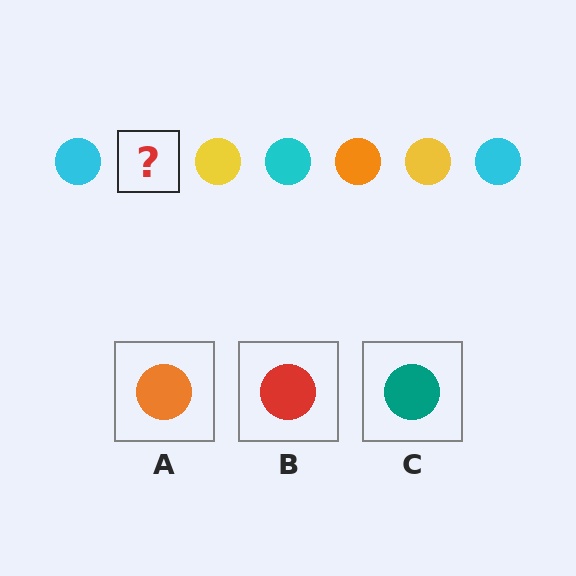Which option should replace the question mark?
Option A.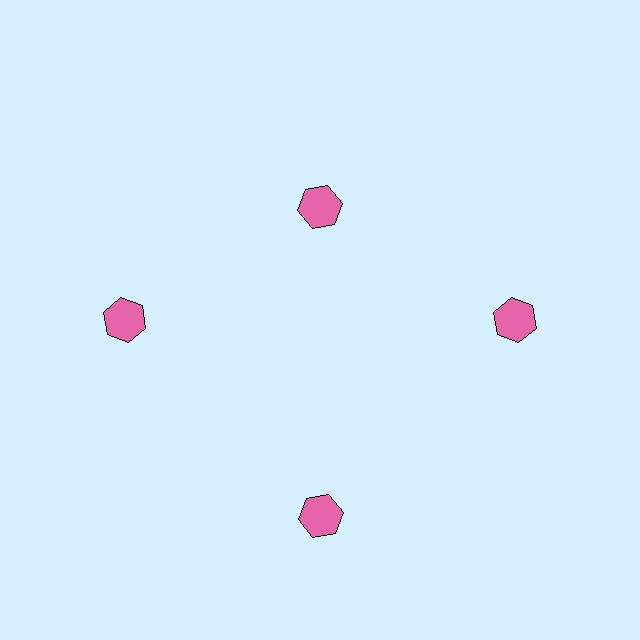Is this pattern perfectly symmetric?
No. The 4 pink hexagons are arranged in a ring, but one element near the 12 o'clock position is pulled inward toward the center, breaking the 4-fold rotational symmetry.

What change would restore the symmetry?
The symmetry would be restored by moving it outward, back onto the ring so that all 4 hexagons sit at equal angles and equal distance from the center.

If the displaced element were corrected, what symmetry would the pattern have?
It would have 4-fold rotational symmetry — the pattern would map onto itself every 90 degrees.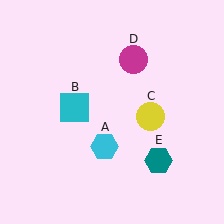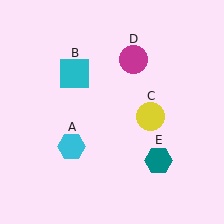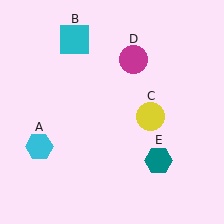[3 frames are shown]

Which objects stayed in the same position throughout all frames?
Yellow circle (object C) and magenta circle (object D) and teal hexagon (object E) remained stationary.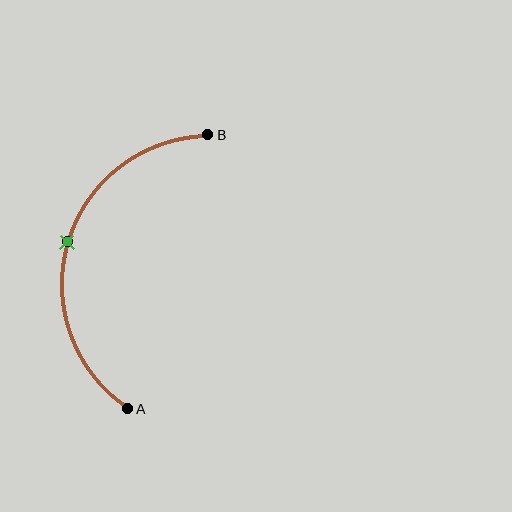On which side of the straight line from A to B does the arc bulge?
The arc bulges to the left of the straight line connecting A and B.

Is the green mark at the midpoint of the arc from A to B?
Yes. The green mark lies on the arc at equal arc-length from both A and B — it is the arc midpoint.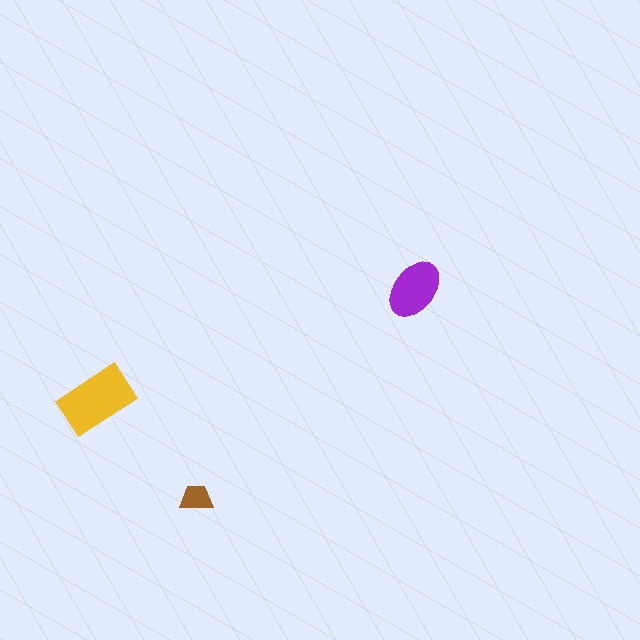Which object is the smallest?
The brown trapezoid.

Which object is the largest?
The yellow rectangle.